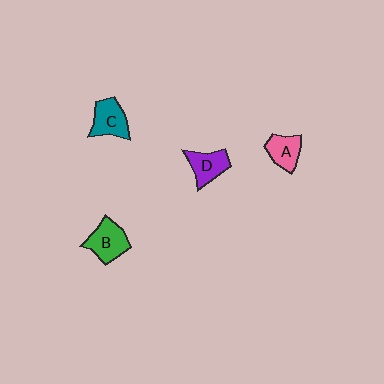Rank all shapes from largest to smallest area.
From largest to smallest: B (green), C (teal), D (purple), A (pink).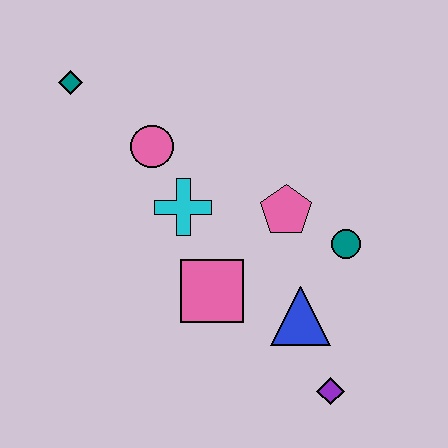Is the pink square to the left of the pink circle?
No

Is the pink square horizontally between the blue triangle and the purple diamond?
No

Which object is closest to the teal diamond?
The pink circle is closest to the teal diamond.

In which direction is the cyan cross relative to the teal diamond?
The cyan cross is below the teal diamond.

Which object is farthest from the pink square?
The teal diamond is farthest from the pink square.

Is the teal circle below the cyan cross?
Yes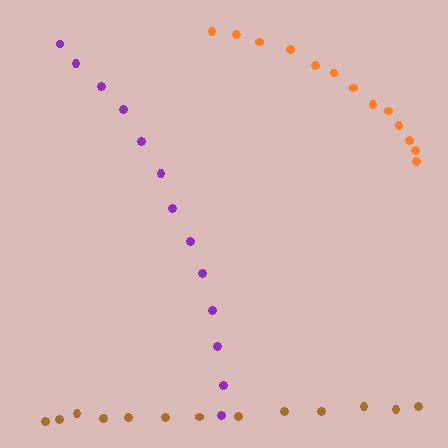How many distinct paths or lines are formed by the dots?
There are 3 distinct paths.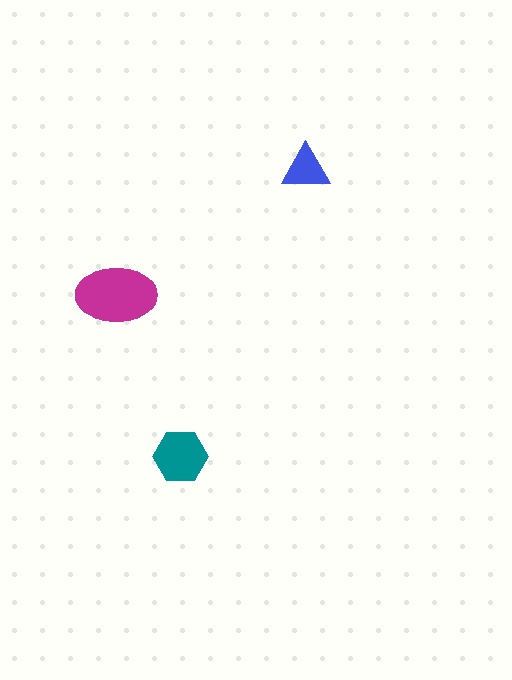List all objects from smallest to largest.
The blue triangle, the teal hexagon, the magenta ellipse.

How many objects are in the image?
There are 3 objects in the image.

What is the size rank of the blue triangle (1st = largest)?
3rd.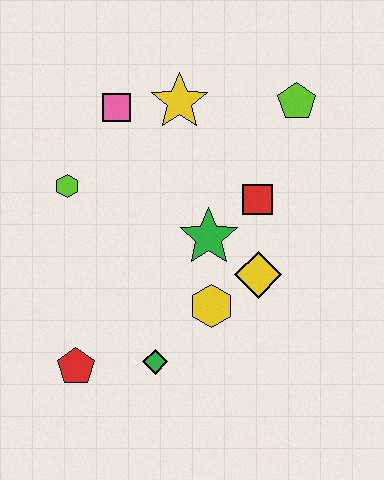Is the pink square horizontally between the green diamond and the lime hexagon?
Yes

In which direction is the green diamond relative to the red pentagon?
The green diamond is to the right of the red pentagon.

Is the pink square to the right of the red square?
No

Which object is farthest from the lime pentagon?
The red pentagon is farthest from the lime pentagon.